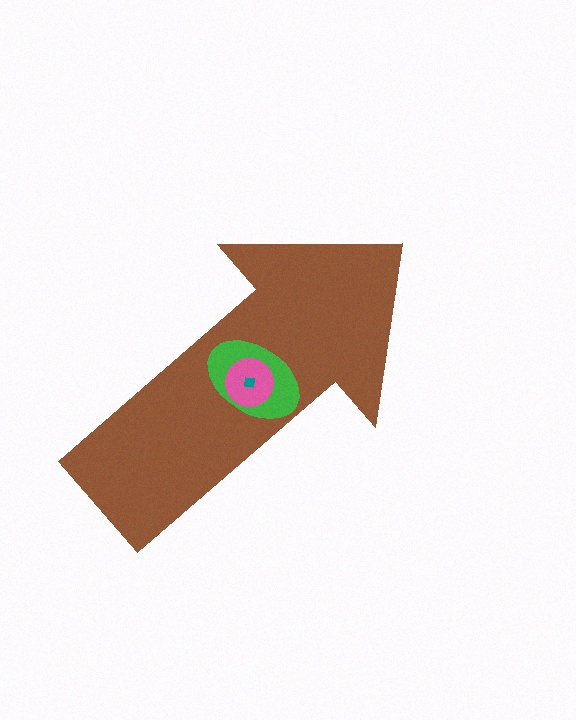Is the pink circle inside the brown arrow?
Yes.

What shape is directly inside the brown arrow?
The green ellipse.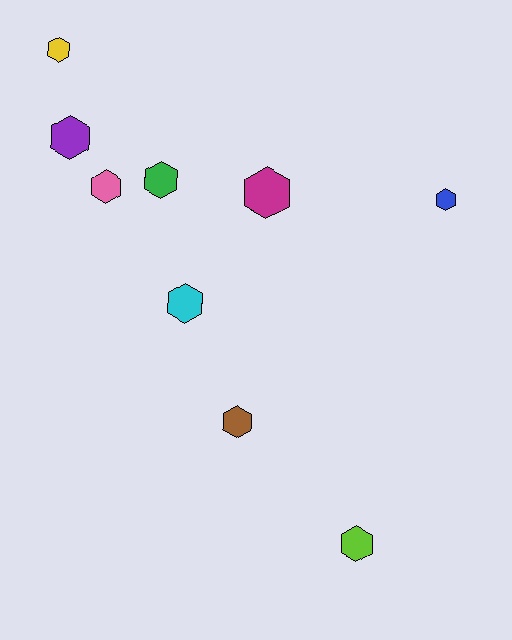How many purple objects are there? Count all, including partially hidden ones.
There is 1 purple object.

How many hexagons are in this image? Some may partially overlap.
There are 9 hexagons.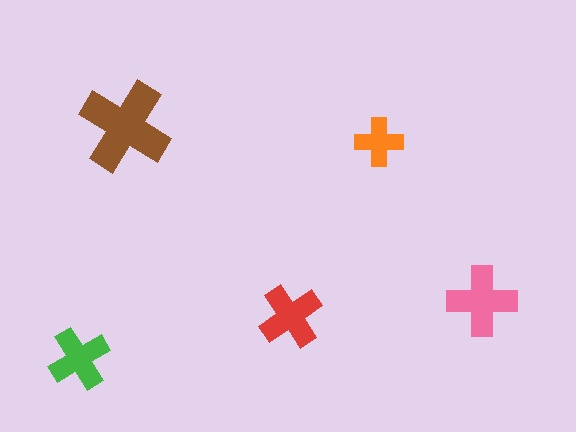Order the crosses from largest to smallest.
the brown one, the pink one, the red one, the green one, the orange one.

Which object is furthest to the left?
The green cross is leftmost.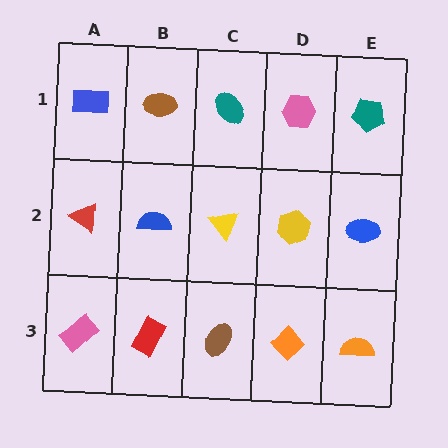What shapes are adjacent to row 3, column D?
A yellow hexagon (row 2, column D), a brown ellipse (row 3, column C), an orange semicircle (row 3, column E).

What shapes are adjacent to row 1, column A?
A red triangle (row 2, column A), a brown ellipse (row 1, column B).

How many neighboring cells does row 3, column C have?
3.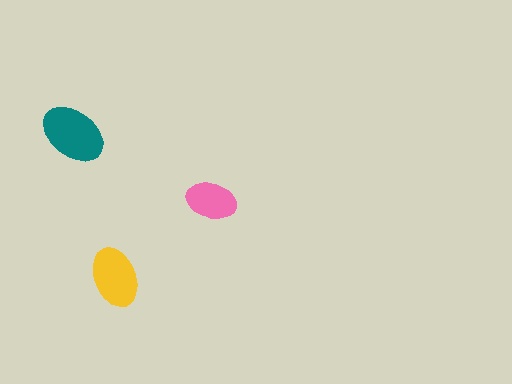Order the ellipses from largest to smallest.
the teal one, the yellow one, the pink one.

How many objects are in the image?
There are 3 objects in the image.